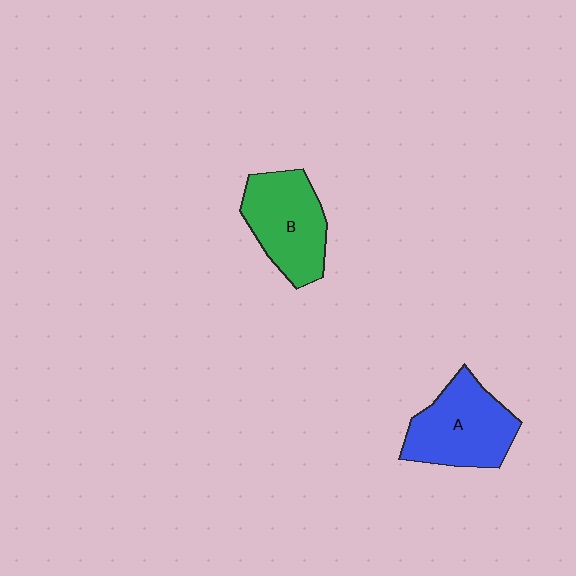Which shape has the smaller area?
Shape B (green).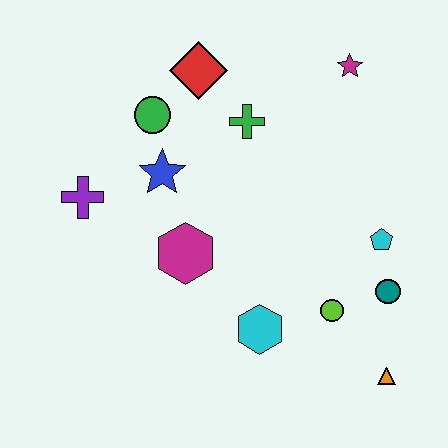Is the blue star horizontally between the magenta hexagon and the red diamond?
No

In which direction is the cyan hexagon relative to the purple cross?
The cyan hexagon is to the right of the purple cross.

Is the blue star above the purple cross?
Yes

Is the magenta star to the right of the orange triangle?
No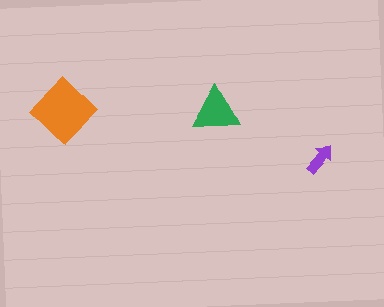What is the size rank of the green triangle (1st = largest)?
2nd.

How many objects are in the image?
There are 3 objects in the image.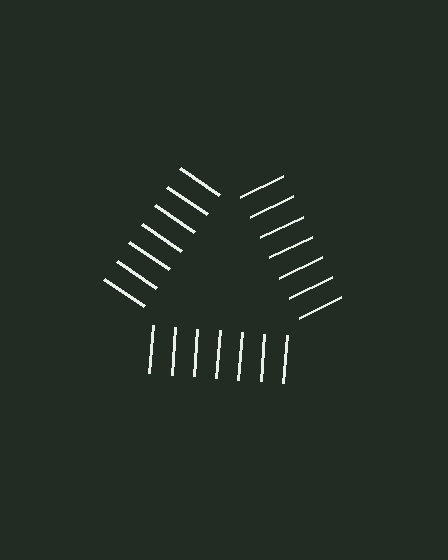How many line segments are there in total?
21 — 7 along each of the 3 edges.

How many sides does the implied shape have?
3 sides — the line-ends trace a triangle.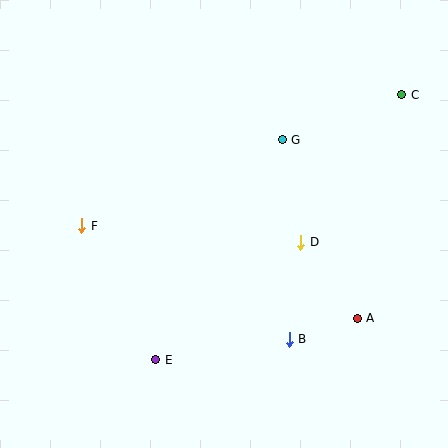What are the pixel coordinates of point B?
Point B is at (289, 339).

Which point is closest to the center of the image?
Point D at (301, 242) is closest to the center.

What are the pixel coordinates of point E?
Point E is at (156, 360).